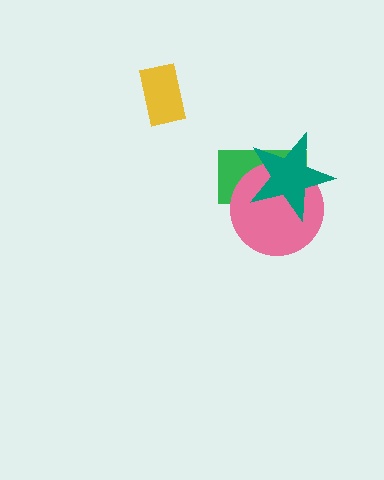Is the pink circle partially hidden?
Yes, it is partially covered by another shape.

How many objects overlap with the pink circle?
2 objects overlap with the pink circle.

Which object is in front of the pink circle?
The teal star is in front of the pink circle.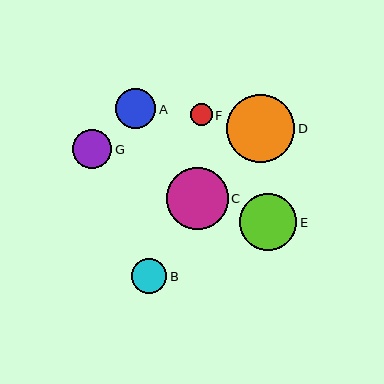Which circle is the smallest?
Circle F is the smallest with a size of approximately 22 pixels.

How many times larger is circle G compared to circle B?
Circle G is approximately 1.1 times the size of circle B.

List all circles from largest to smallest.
From largest to smallest: D, C, E, A, G, B, F.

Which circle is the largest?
Circle D is the largest with a size of approximately 68 pixels.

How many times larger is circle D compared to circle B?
Circle D is approximately 1.9 times the size of circle B.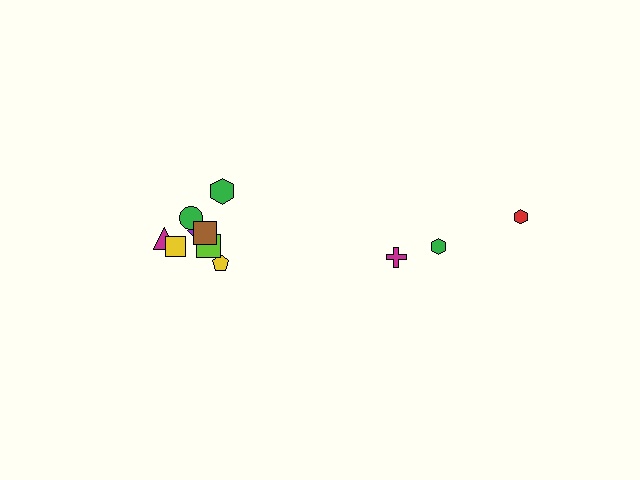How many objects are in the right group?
There are 3 objects.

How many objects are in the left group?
There are 8 objects.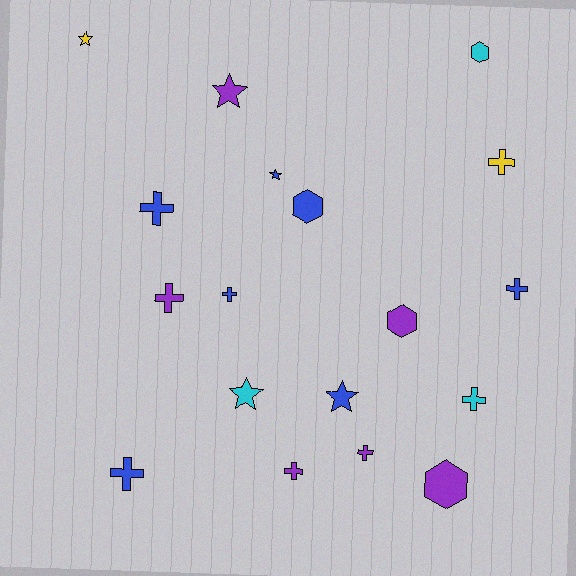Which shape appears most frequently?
Cross, with 9 objects.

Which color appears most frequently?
Blue, with 7 objects.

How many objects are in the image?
There are 18 objects.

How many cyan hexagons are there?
There is 1 cyan hexagon.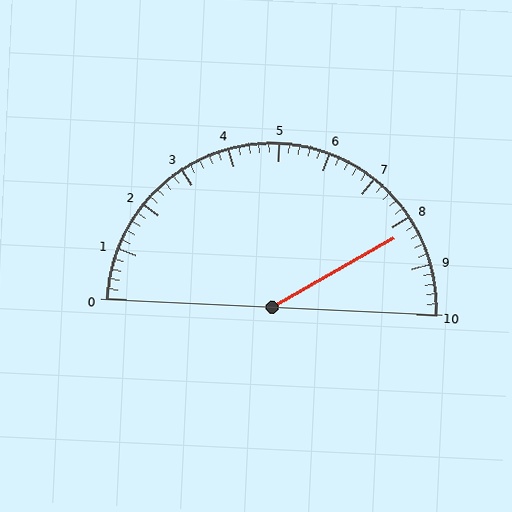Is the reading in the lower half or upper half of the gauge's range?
The reading is in the upper half of the range (0 to 10).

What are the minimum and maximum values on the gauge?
The gauge ranges from 0 to 10.